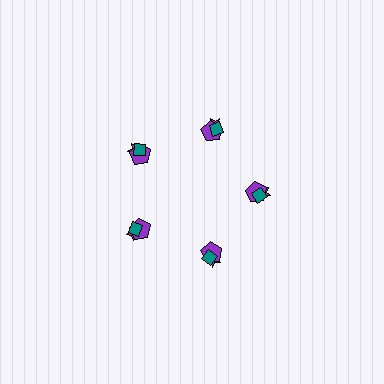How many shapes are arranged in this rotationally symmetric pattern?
There are 15 shapes, arranged in 5 groups of 3.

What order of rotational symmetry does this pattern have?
This pattern has 5-fold rotational symmetry.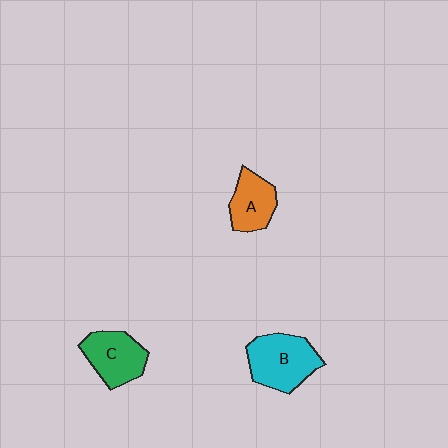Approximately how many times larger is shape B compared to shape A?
Approximately 1.5 times.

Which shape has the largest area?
Shape B (cyan).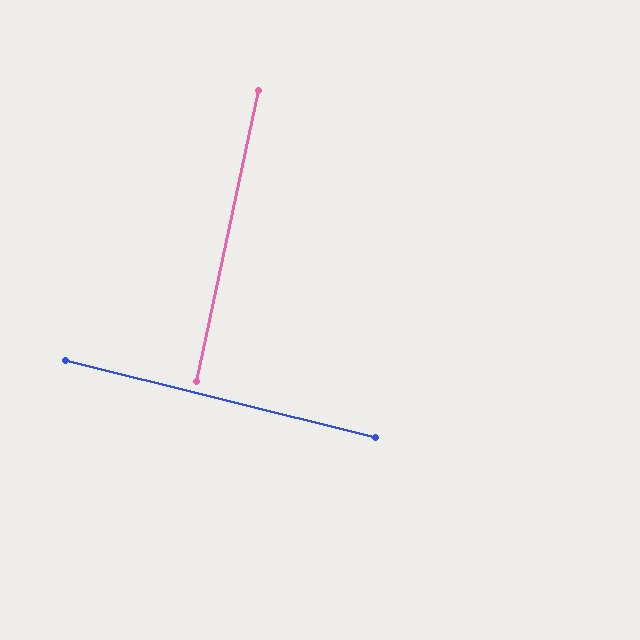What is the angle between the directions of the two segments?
Approximately 88 degrees.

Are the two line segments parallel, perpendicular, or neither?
Perpendicular — they meet at approximately 88°.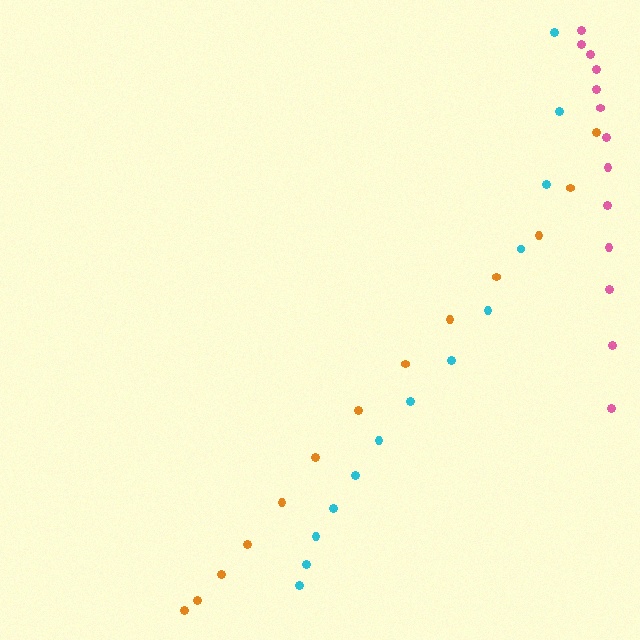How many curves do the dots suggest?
There are 3 distinct paths.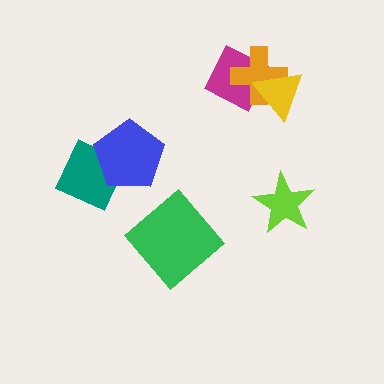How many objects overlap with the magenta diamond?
2 objects overlap with the magenta diamond.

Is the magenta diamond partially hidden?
Yes, it is partially covered by another shape.